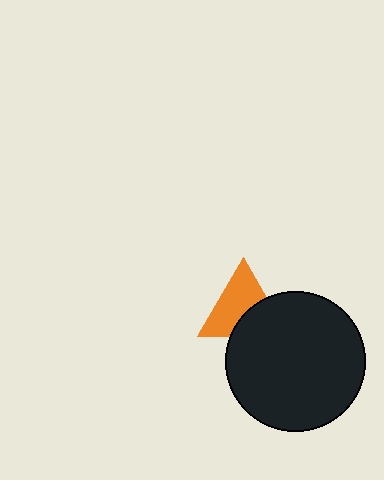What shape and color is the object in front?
The object in front is a black circle.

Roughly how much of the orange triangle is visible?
About half of it is visible (roughly 62%).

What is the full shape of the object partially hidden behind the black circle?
The partially hidden object is an orange triangle.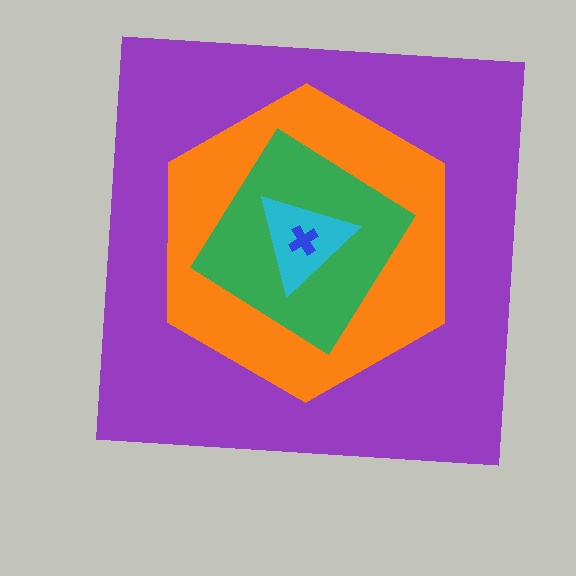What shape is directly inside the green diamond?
The cyan triangle.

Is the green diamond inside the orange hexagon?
Yes.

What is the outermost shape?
The purple square.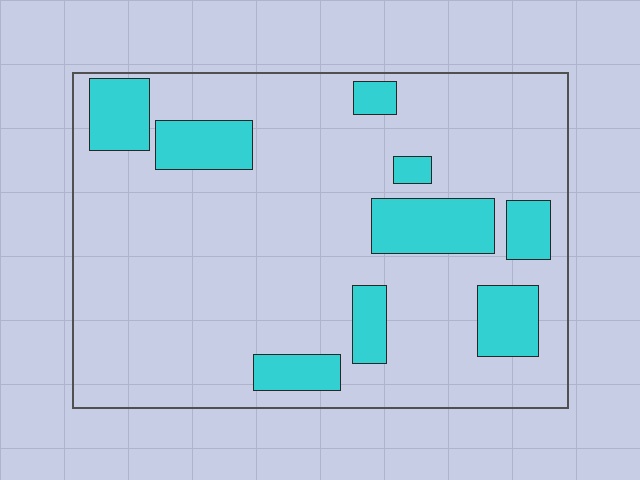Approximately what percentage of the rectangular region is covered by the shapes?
Approximately 20%.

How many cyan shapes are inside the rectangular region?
9.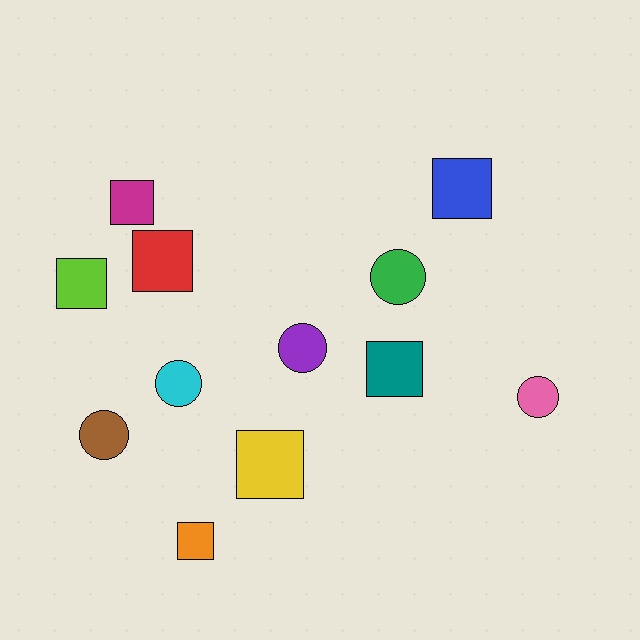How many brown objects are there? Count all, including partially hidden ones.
There is 1 brown object.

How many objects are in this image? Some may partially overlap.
There are 12 objects.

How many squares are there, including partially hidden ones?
There are 7 squares.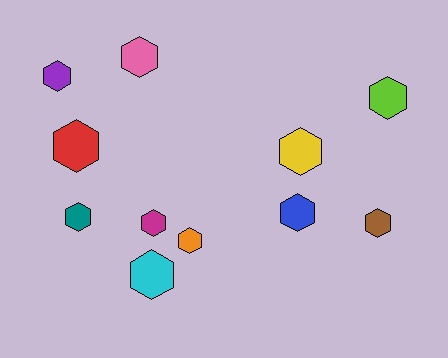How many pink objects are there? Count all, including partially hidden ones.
There is 1 pink object.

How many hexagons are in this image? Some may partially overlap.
There are 11 hexagons.